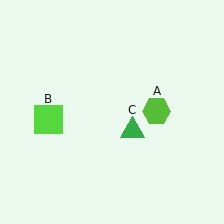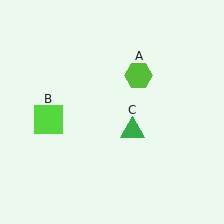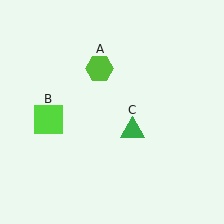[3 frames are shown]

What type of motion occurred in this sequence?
The lime hexagon (object A) rotated counterclockwise around the center of the scene.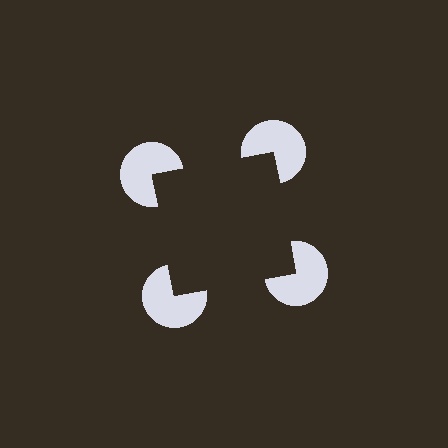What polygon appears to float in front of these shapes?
An illusory square — its edges are inferred from the aligned wedge cuts in the pac-man discs, not physically drawn.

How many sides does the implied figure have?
4 sides.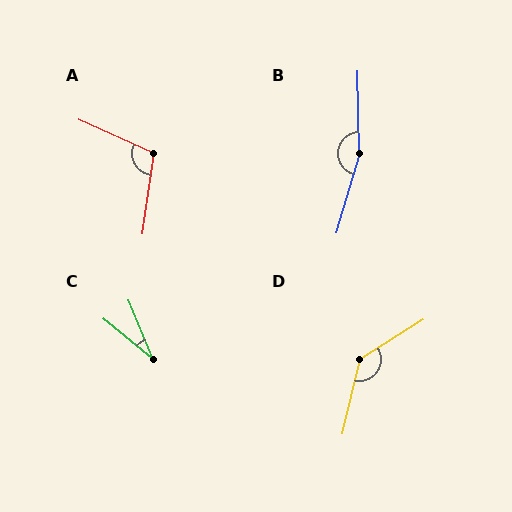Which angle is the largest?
B, at approximately 162 degrees.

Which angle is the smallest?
C, at approximately 28 degrees.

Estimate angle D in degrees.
Approximately 135 degrees.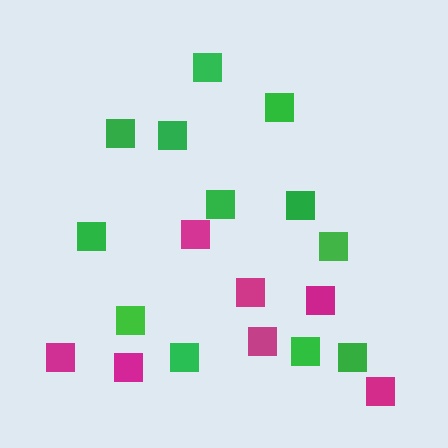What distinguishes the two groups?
There are 2 groups: one group of magenta squares (7) and one group of green squares (12).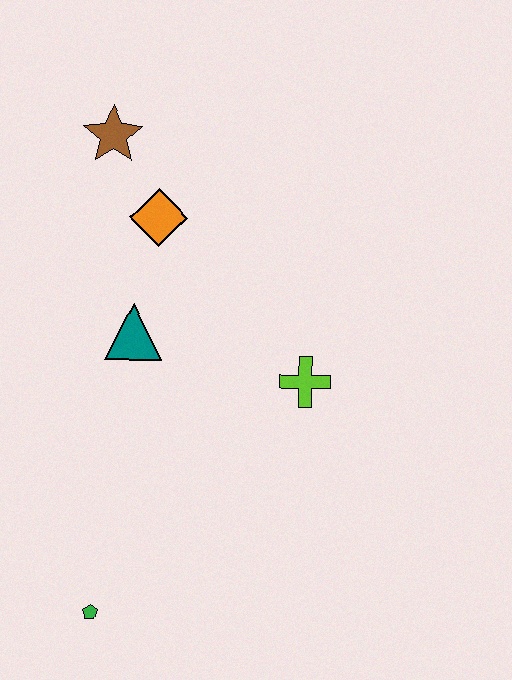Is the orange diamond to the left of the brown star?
No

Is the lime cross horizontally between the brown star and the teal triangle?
No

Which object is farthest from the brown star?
The green pentagon is farthest from the brown star.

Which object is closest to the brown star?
The orange diamond is closest to the brown star.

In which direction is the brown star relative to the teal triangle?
The brown star is above the teal triangle.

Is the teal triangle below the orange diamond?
Yes